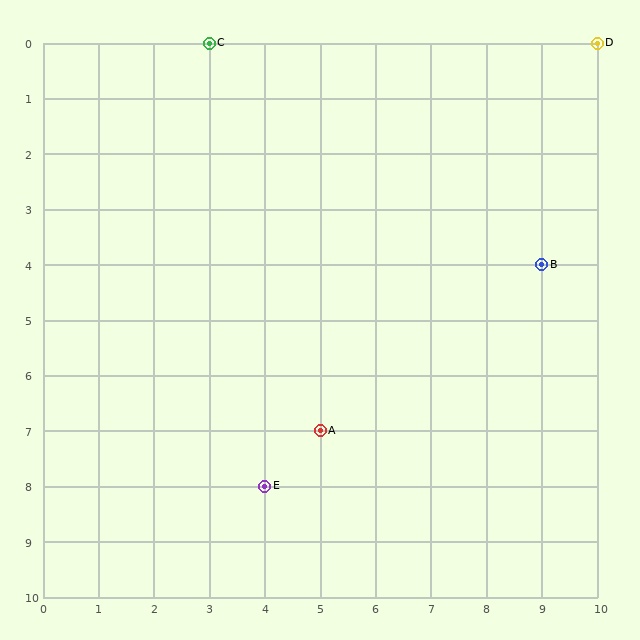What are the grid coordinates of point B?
Point B is at grid coordinates (9, 4).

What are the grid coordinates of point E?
Point E is at grid coordinates (4, 8).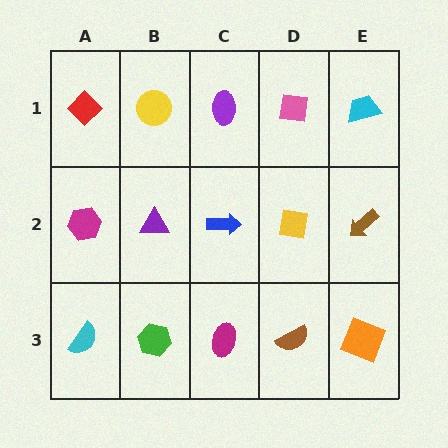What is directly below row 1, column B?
A purple triangle.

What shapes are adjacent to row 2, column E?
A cyan trapezoid (row 1, column E), an orange square (row 3, column E), a yellow square (row 2, column D).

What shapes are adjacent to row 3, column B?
A purple triangle (row 2, column B), a cyan semicircle (row 3, column A), a magenta ellipse (row 3, column C).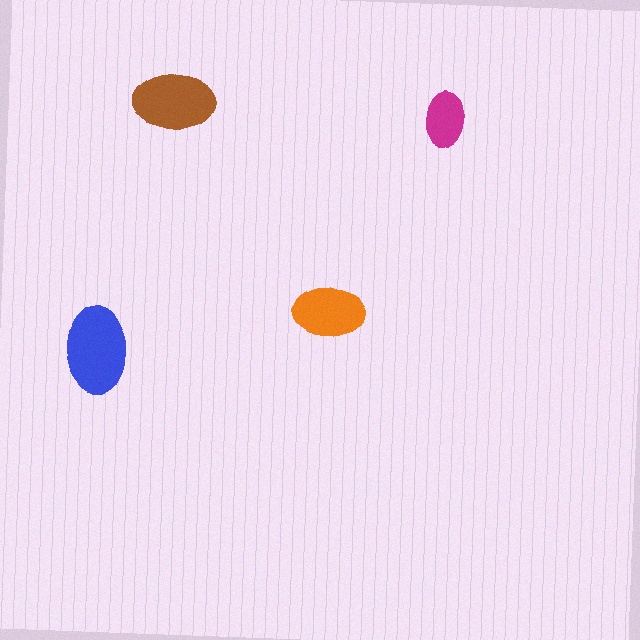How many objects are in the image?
There are 4 objects in the image.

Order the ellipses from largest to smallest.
the blue one, the brown one, the orange one, the magenta one.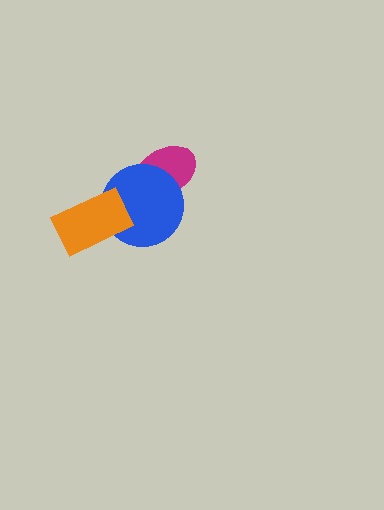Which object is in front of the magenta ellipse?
The blue circle is in front of the magenta ellipse.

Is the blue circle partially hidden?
Yes, it is partially covered by another shape.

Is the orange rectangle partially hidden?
No, no other shape covers it.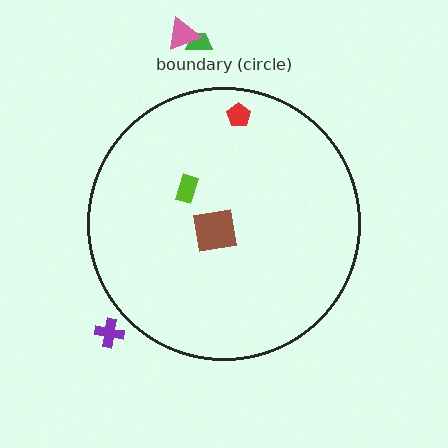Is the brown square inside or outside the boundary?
Inside.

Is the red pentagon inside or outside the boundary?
Inside.